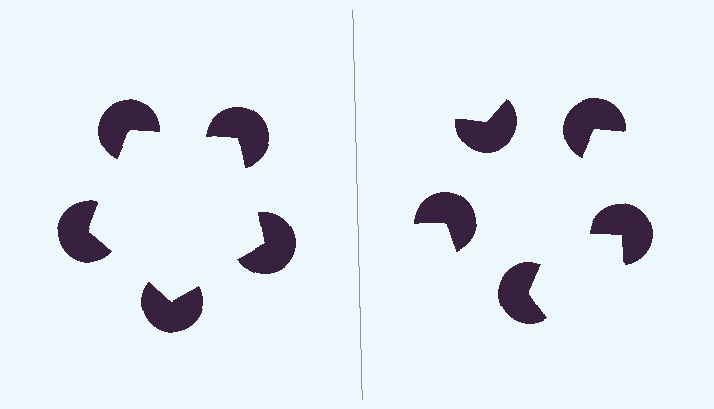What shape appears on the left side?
An illusory pentagon.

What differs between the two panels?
The pac-man discs are positioned identically on both sides; only the wedge orientations differ. On the left they align to a pentagon; on the right they are misaligned.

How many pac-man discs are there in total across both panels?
10 — 5 on each side.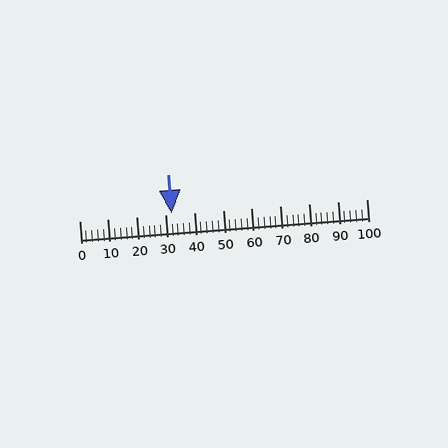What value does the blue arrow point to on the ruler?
The blue arrow points to approximately 32.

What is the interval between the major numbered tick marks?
The major tick marks are spaced 10 units apart.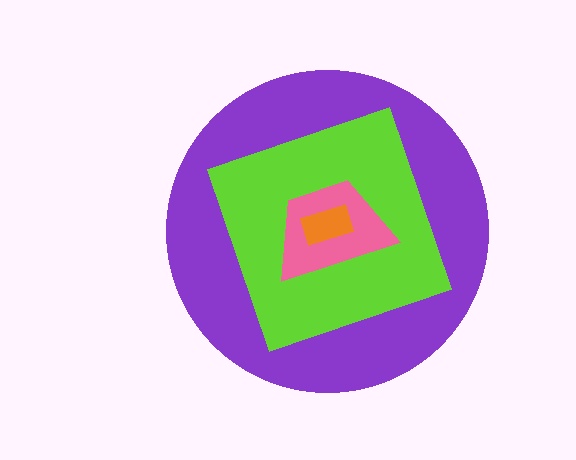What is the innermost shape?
The orange rectangle.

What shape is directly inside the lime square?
The pink trapezoid.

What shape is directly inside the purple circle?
The lime square.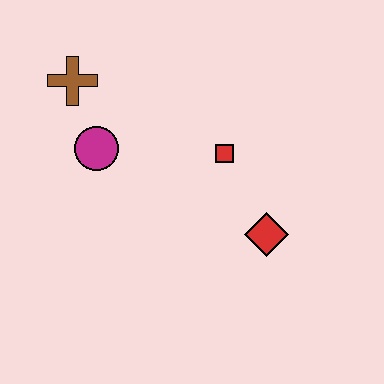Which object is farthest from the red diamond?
The brown cross is farthest from the red diamond.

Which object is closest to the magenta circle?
The brown cross is closest to the magenta circle.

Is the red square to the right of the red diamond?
No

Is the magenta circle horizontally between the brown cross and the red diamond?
Yes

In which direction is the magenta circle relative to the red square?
The magenta circle is to the left of the red square.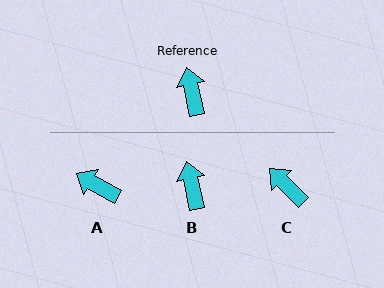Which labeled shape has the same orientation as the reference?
B.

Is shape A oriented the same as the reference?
No, it is off by about 49 degrees.